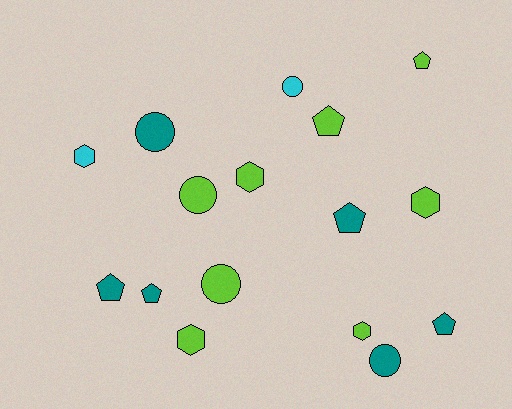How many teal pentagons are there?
There are 4 teal pentagons.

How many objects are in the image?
There are 16 objects.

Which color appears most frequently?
Lime, with 8 objects.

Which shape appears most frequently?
Pentagon, with 6 objects.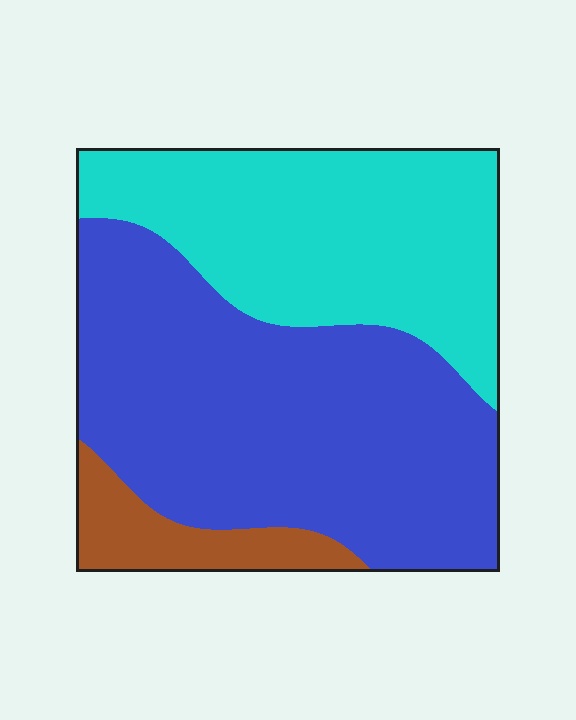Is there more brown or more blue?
Blue.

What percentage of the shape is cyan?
Cyan covers about 35% of the shape.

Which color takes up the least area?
Brown, at roughly 10%.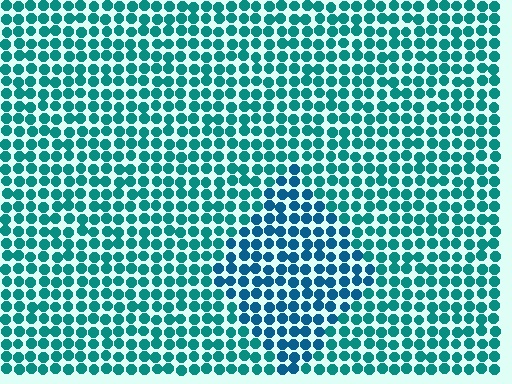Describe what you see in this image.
The image is filled with small teal elements in a uniform arrangement. A diamond-shaped region is visible where the elements are tinted to a slightly different hue, forming a subtle color boundary.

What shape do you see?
I see a diamond.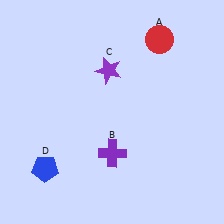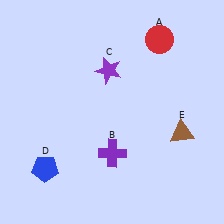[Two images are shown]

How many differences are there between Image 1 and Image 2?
There is 1 difference between the two images.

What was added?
A brown triangle (E) was added in Image 2.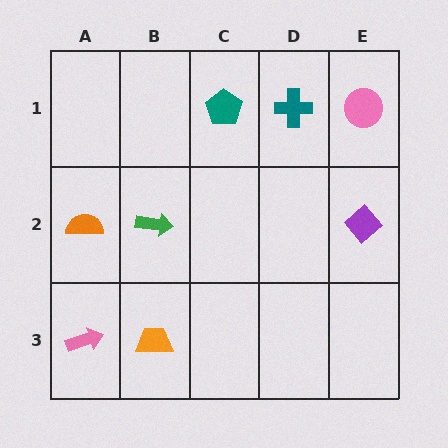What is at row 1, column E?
A pink circle.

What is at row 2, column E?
A purple diamond.